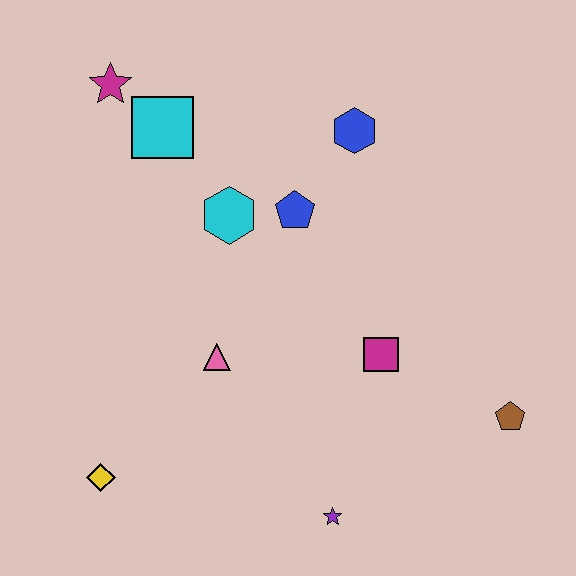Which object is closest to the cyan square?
The magenta star is closest to the cyan square.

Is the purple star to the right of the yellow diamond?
Yes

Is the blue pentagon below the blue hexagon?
Yes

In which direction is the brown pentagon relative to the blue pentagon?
The brown pentagon is to the right of the blue pentagon.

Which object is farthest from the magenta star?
The brown pentagon is farthest from the magenta star.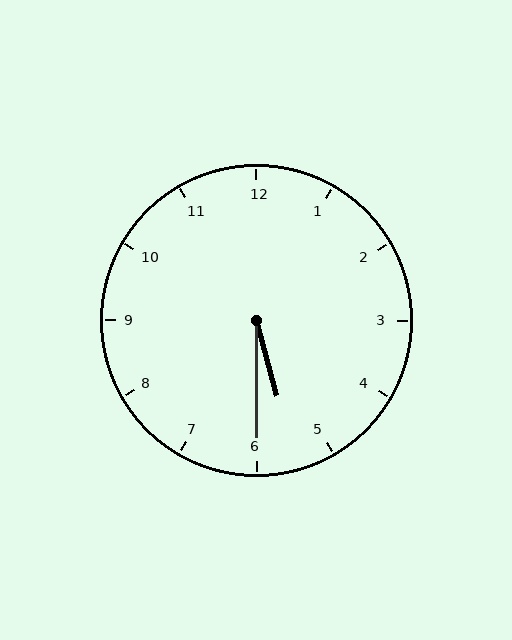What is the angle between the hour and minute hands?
Approximately 15 degrees.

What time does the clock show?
5:30.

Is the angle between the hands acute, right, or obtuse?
It is acute.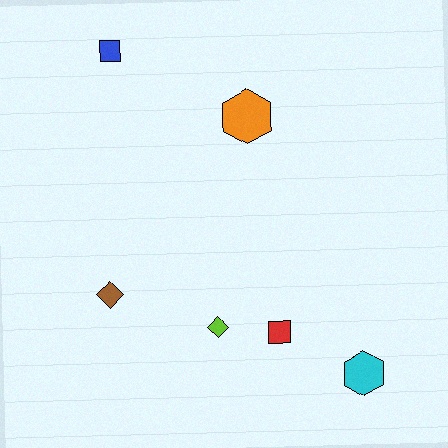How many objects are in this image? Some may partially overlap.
There are 6 objects.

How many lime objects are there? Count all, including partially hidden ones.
There is 1 lime object.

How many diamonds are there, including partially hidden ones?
There are 2 diamonds.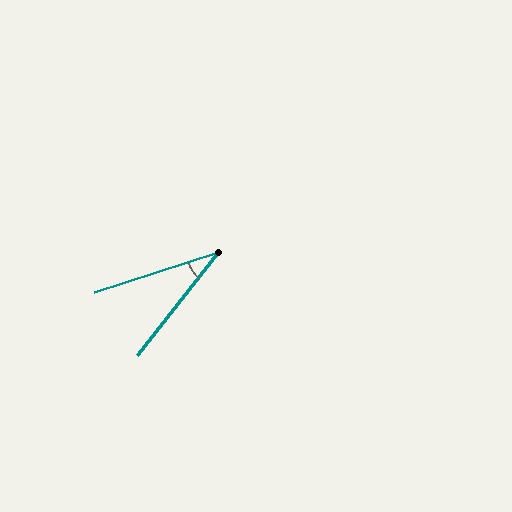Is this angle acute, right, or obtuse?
It is acute.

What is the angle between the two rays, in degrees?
Approximately 34 degrees.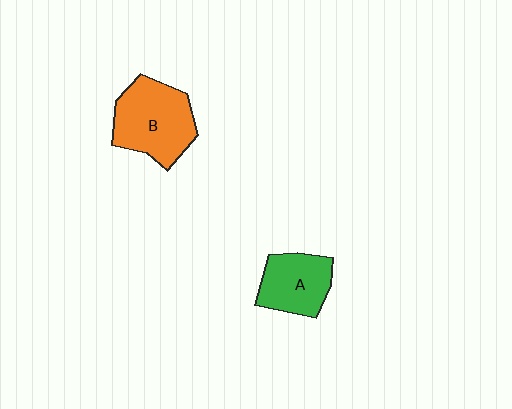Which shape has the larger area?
Shape B (orange).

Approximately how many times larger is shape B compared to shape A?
Approximately 1.4 times.